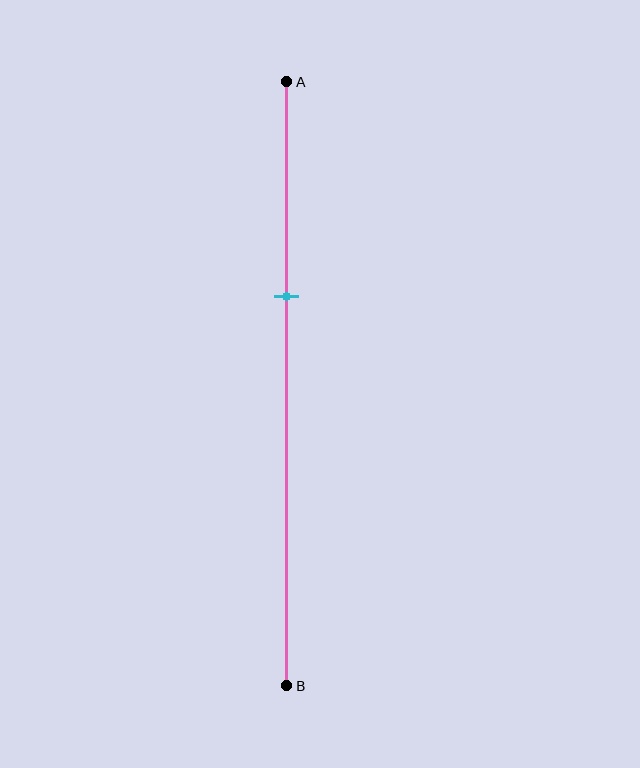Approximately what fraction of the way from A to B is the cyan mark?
The cyan mark is approximately 35% of the way from A to B.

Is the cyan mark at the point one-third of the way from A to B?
Yes, the mark is approximately at the one-third point.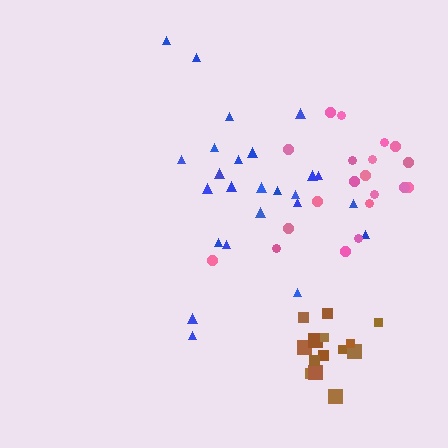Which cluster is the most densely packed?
Brown.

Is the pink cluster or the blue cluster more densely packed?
Pink.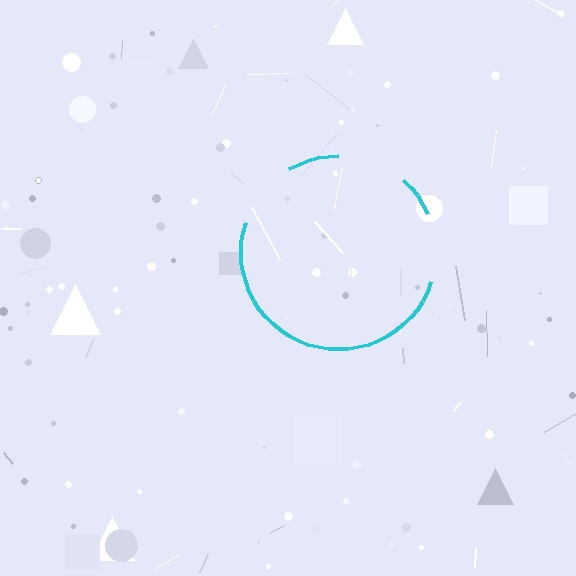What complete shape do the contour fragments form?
The contour fragments form a circle.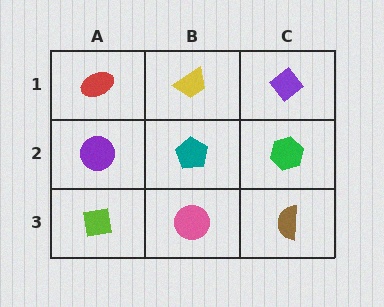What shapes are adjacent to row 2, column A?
A red ellipse (row 1, column A), a lime square (row 3, column A), a teal pentagon (row 2, column B).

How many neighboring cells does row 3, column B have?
3.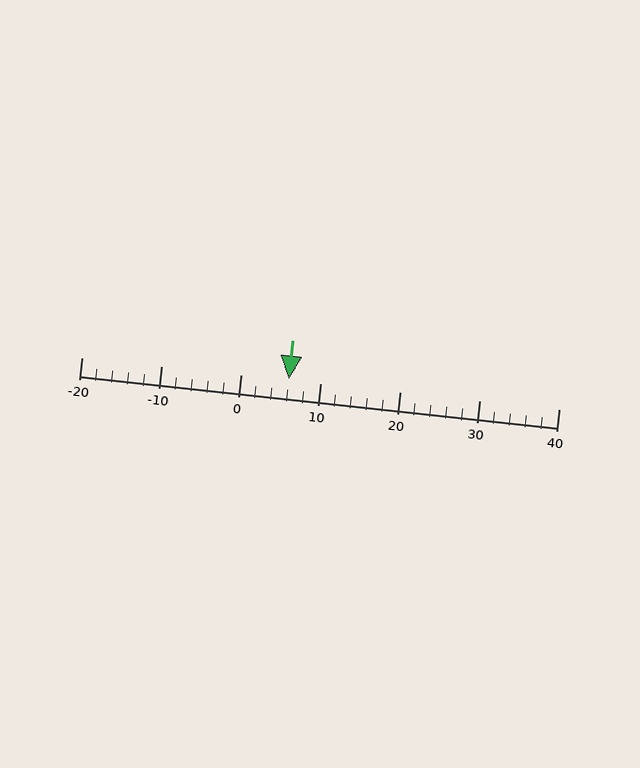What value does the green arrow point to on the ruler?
The green arrow points to approximately 6.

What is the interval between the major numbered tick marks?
The major tick marks are spaced 10 units apart.